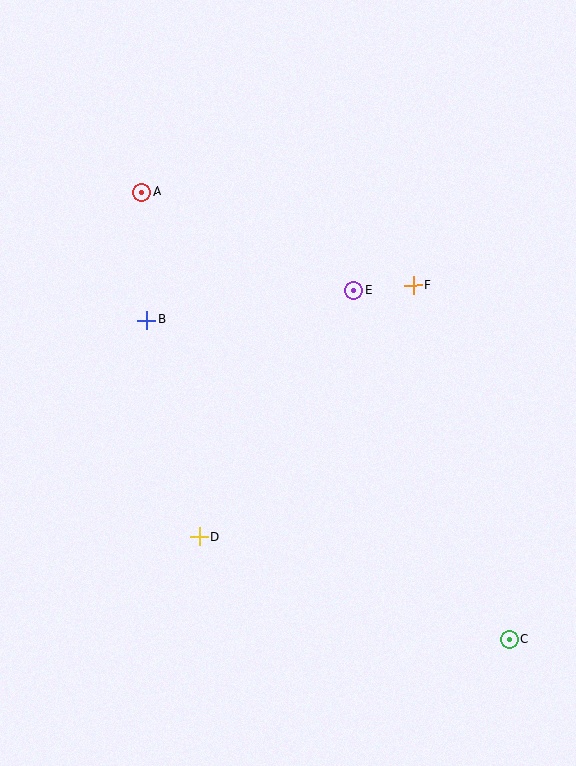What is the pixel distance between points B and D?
The distance between B and D is 223 pixels.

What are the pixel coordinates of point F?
Point F is at (413, 285).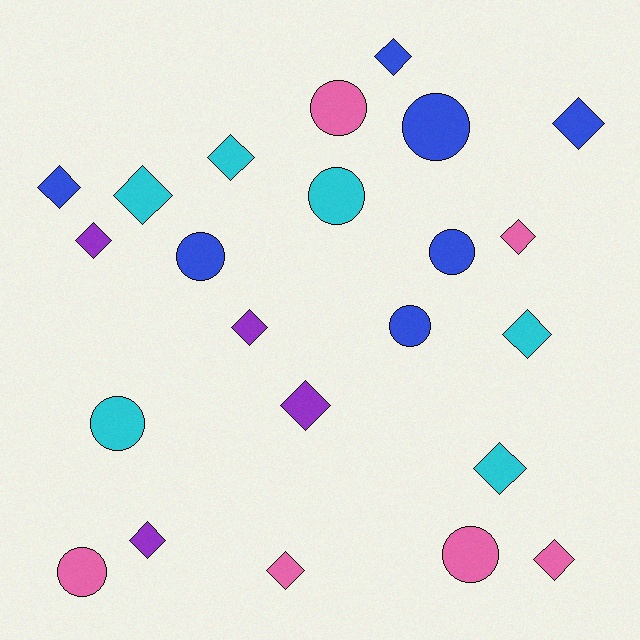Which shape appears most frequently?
Diamond, with 14 objects.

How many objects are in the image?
There are 23 objects.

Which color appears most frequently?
Blue, with 7 objects.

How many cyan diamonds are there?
There are 4 cyan diamonds.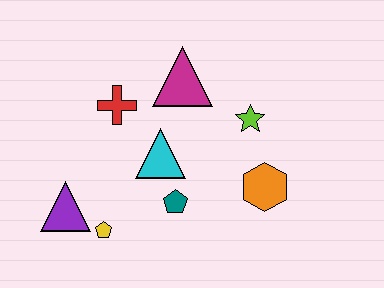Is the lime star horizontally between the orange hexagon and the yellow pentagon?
Yes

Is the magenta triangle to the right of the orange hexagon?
No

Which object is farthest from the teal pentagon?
The magenta triangle is farthest from the teal pentagon.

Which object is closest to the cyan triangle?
The teal pentagon is closest to the cyan triangle.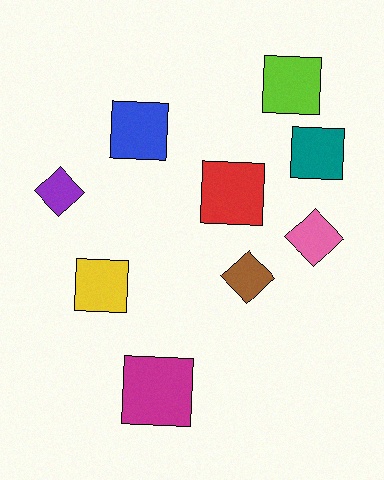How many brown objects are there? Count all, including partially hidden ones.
There is 1 brown object.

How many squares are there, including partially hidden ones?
There are 6 squares.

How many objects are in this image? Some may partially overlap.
There are 9 objects.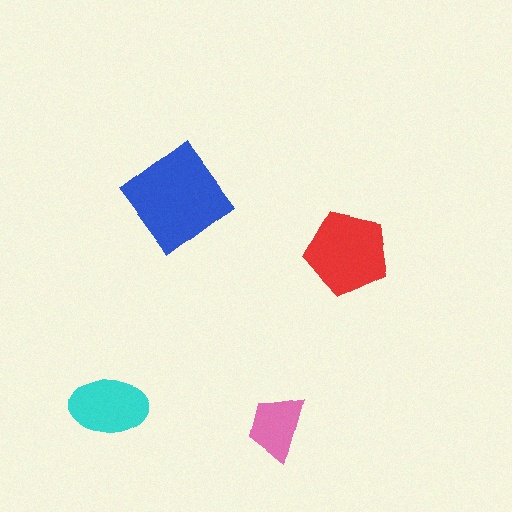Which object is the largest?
The blue diamond.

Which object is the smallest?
The pink trapezoid.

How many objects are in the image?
There are 4 objects in the image.